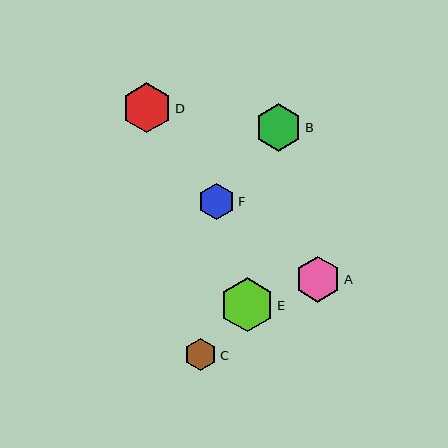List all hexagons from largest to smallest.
From largest to smallest: E, D, B, A, F, C.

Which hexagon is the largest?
Hexagon E is the largest with a size of approximately 54 pixels.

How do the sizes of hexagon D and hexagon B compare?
Hexagon D and hexagon B are approximately the same size.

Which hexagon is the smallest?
Hexagon C is the smallest with a size of approximately 32 pixels.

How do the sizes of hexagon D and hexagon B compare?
Hexagon D and hexagon B are approximately the same size.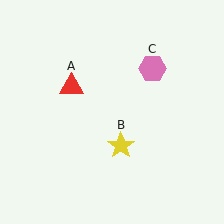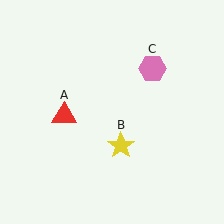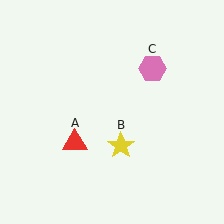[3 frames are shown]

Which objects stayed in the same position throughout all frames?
Yellow star (object B) and pink hexagon (object C) remained stationary.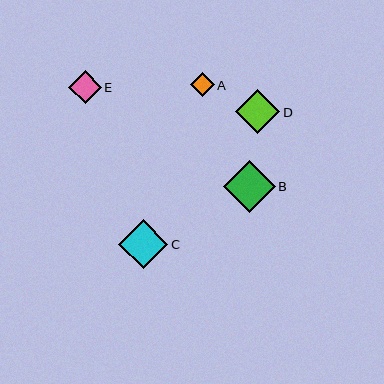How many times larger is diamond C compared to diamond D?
Diamond C is approximately 1.1 times the size of diamond D.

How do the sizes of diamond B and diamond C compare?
Diamond B and diamond C are approximately the same size.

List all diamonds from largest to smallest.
From largest to smallest: B, C, D, E, A.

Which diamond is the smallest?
Diamond A is the smallest with a size of approximately 24 pixels.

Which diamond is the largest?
Diamond B is the largest with a size of approximately 52 pixels.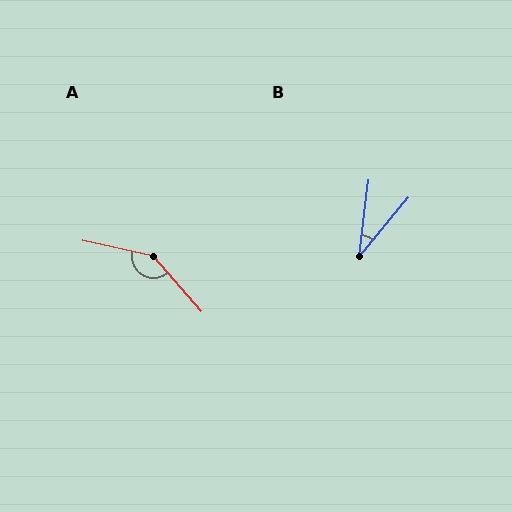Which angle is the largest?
A, at approximately 143 degrees.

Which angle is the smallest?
B, at approximately 33 degrees.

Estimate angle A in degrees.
Approximately 143 degrees.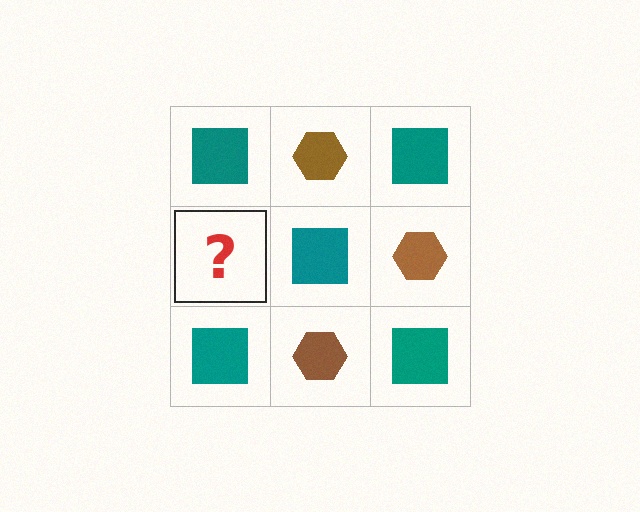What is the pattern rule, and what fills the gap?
The rule is that it alternates teal square and brown hexagon in a checkerboard pattern. The gap should be filled with a brown hexagon.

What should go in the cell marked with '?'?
The missing cell should contain a brown hexagon.